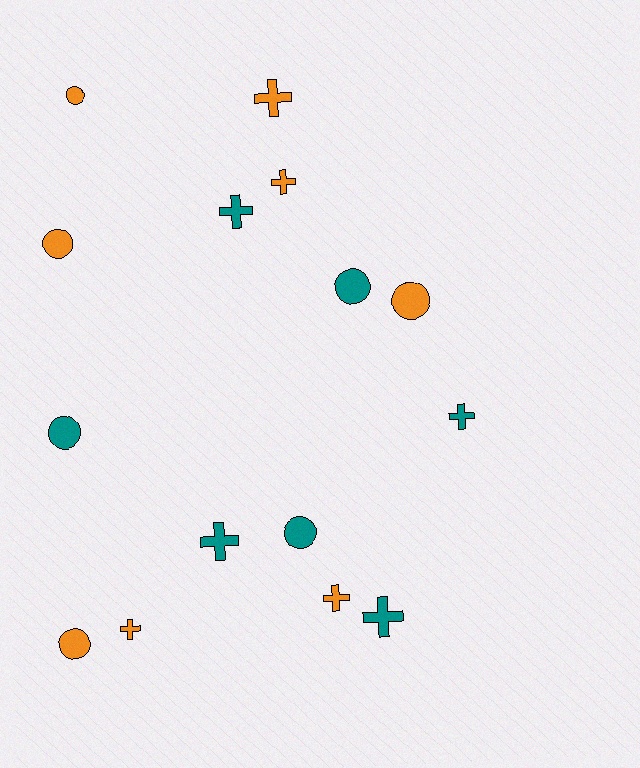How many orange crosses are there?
There are 4 orange crosses.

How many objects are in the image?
There are 15 objects.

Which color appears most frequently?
Orange, with 8 objects.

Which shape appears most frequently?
Cross, with 8 objects.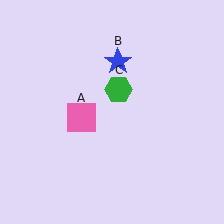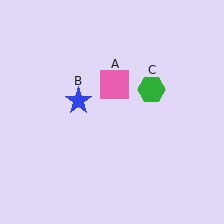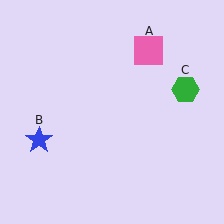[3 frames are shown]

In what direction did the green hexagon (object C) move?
The green hexagon (object C) moved right.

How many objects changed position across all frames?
3 objects changed position: pink square (object A), blue star (object B), green hexagon (object C).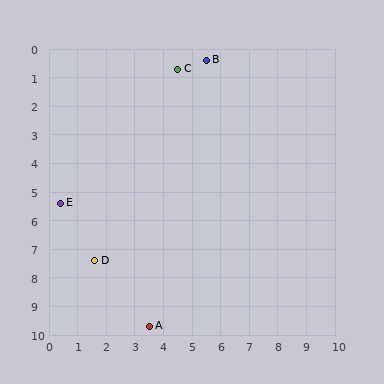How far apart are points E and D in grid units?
Points E and D are about 2.3 grid units apart.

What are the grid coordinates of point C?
Point C is at approximately (4.5, 0.7).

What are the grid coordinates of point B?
Point B is at approximately (5.5, 0.4).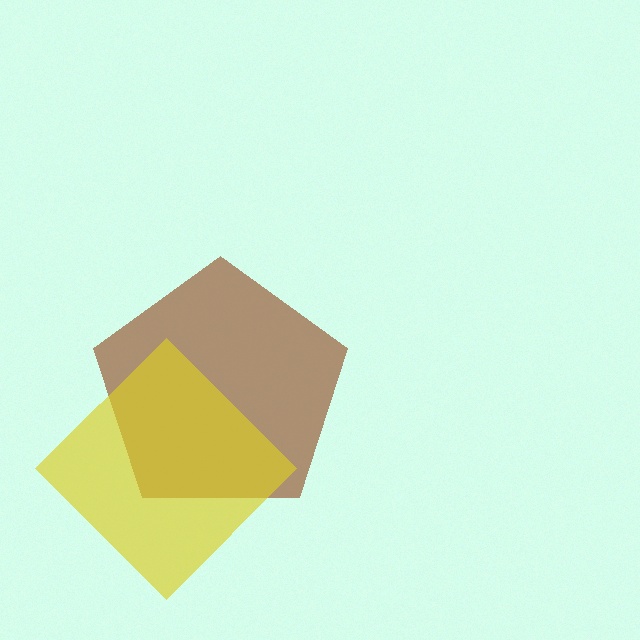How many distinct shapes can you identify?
There are 2 distinct shapes: a brown pentagon, a yellow diamond.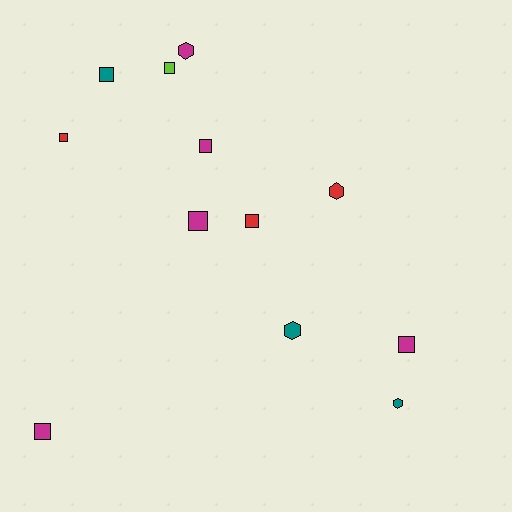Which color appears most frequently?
Magenta, with 5 objects.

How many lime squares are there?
There is 1 lime square.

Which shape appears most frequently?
Square, with 8 objects.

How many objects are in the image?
There are 12 objects.